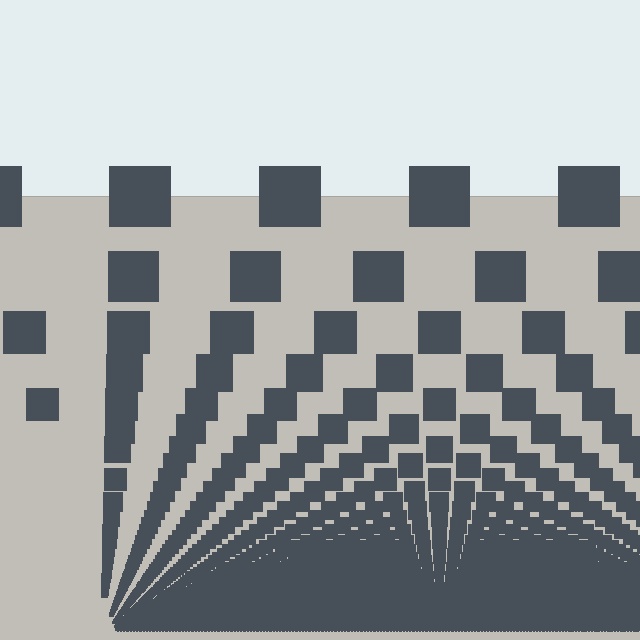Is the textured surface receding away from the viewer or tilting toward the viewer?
The surface appears to tilt toward the viewer. Texture elements get larger and sparser toward the top.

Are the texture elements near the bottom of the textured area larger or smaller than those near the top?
Smaller. The gradient is inverted — elements near the bottom are smaller and denser.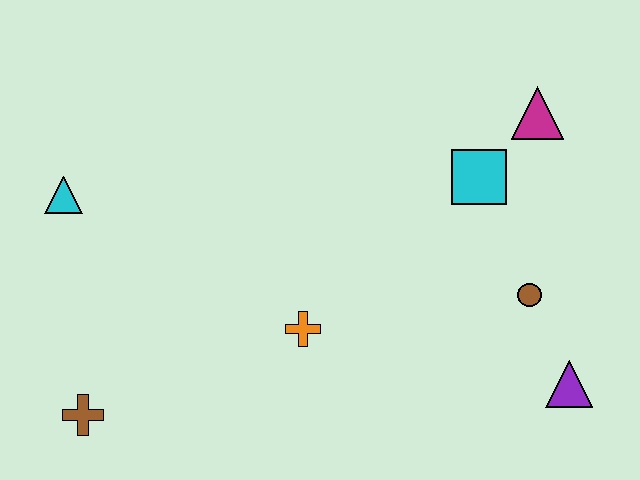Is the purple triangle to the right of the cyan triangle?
Yes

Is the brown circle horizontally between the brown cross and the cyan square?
No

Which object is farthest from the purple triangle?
The cyan triangle is farthest from the purple triangle.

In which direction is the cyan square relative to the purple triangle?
The cyan square is above the purple triangle.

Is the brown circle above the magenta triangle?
No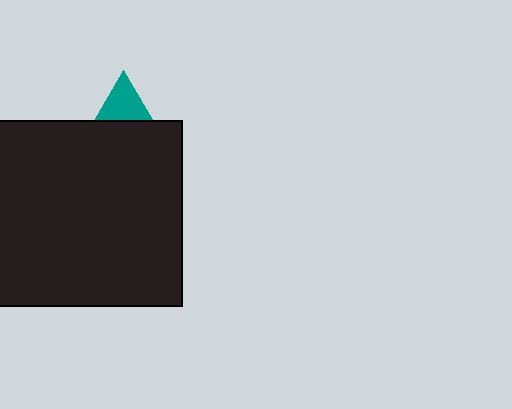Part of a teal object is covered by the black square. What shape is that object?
It is a triangle.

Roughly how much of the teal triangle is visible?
A small part of it is visible (roughly 35%).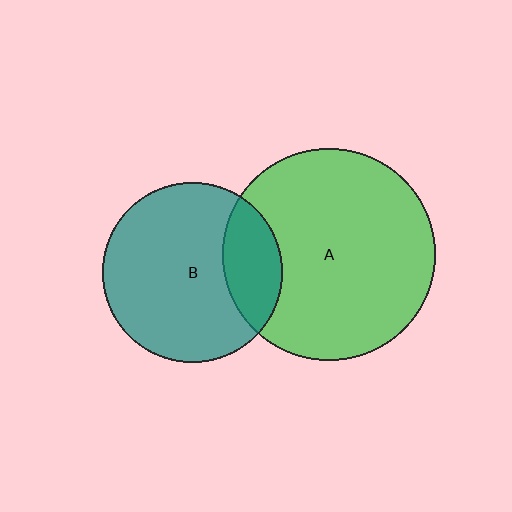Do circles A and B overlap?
Yes.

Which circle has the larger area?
Circle A (green).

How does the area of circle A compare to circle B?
Approximately 1.4 times.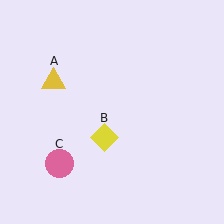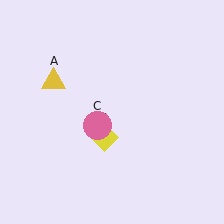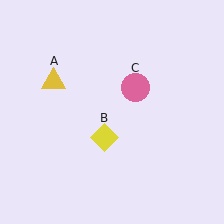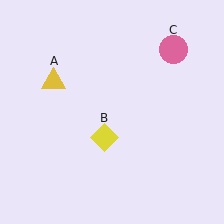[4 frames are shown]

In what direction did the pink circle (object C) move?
The pink circle (object C) moved up and to the right.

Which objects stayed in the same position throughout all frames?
Yellow triangle (object A) and yellow diamond (object B) remained stationary.